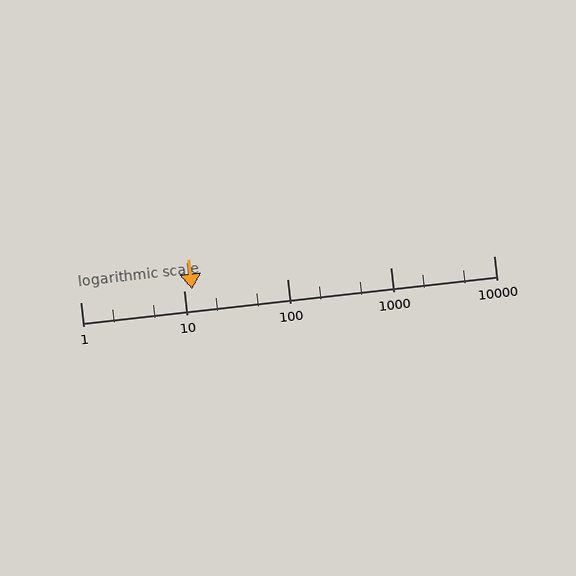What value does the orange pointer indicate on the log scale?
The pointer indicates approximately 12.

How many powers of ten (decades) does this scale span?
The scale spans 4 decades, from 1 to 10000.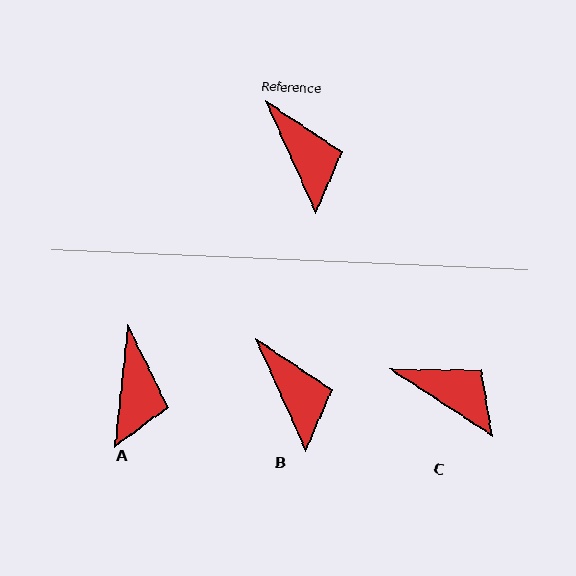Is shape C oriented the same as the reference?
No, it is off by about 33 degrees.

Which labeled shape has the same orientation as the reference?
B.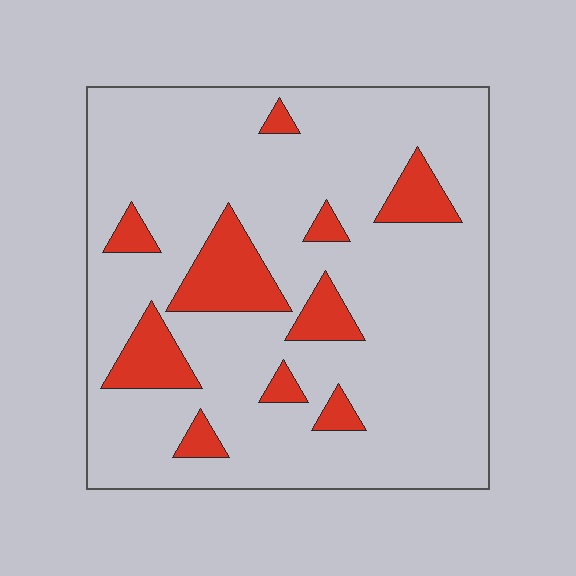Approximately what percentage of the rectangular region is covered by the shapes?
Approximately 15%.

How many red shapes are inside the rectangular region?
10.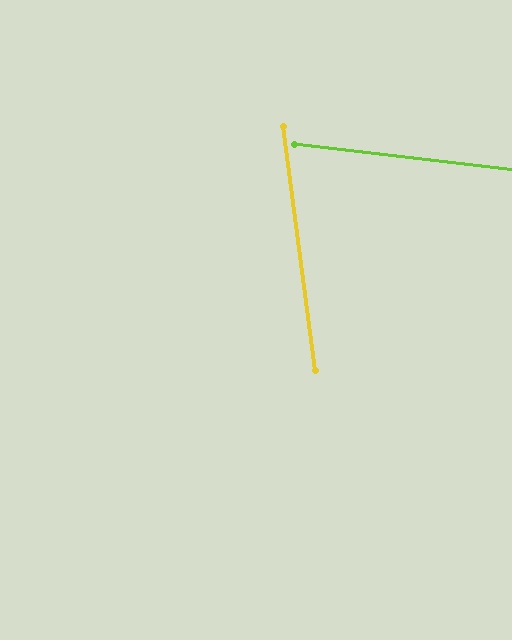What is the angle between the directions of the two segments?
Approximately 76 degrees.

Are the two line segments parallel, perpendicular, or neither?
Neither parallel nor perpendicular — they differ by about 76°.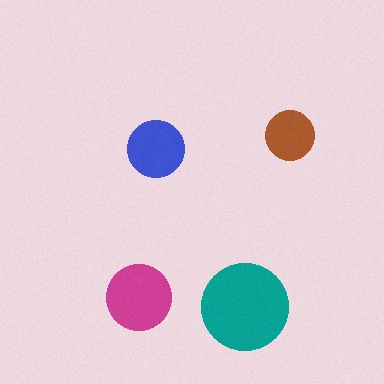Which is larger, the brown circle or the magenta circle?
The magenta one.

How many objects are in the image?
There are 4 objects in the image.